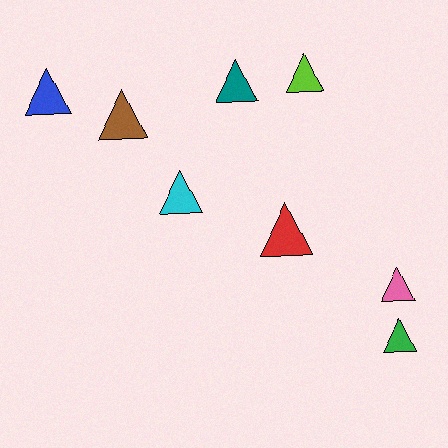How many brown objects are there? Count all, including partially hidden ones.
There is 1 brown object.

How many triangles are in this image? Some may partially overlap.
There are 8 triangles.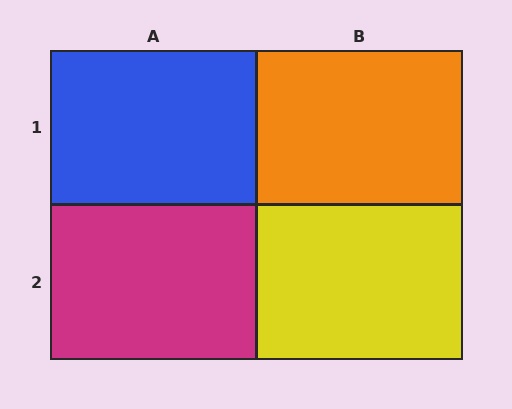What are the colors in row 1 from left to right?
Blue, orange.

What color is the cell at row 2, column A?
Magenta.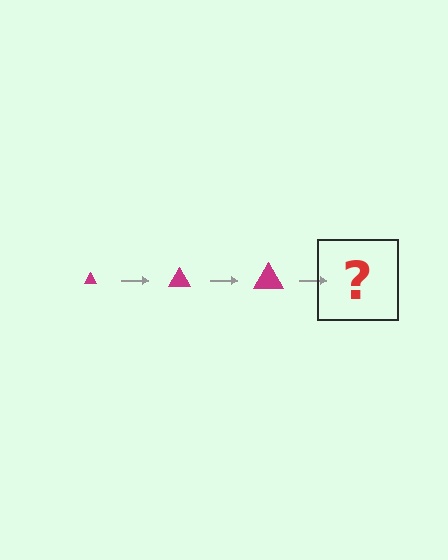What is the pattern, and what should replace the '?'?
The pattern is that the triangle gets progressively larger each step. The '?' should be a magenta triangle, larger than the previous one.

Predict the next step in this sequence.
The next step is a magenta triangle, larger than the previous one.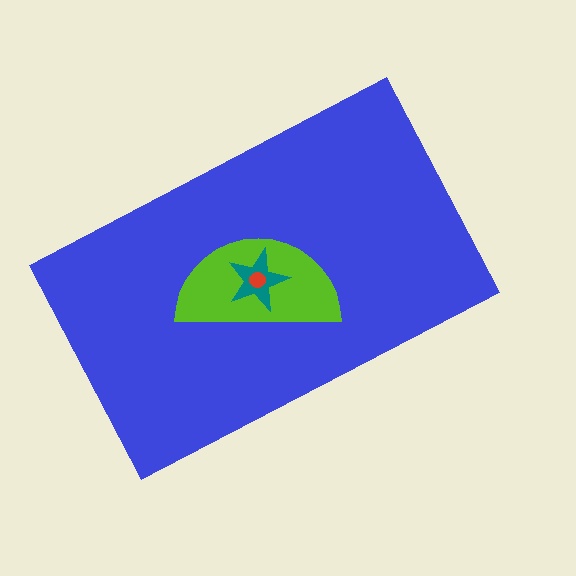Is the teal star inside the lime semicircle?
Yes.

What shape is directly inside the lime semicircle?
The teal star.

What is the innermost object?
The red circle.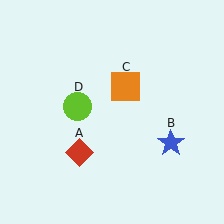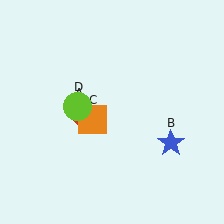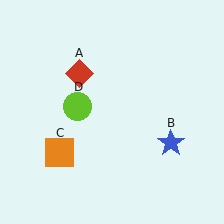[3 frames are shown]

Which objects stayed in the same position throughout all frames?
Blue star (object B) and lime circle (object D) remained stationary.